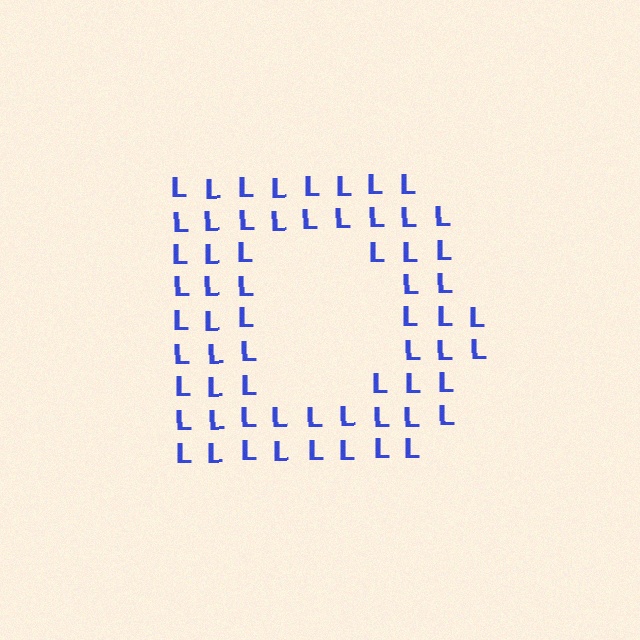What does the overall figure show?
The overall figure shows the letter D.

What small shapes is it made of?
It is made of small letter L's.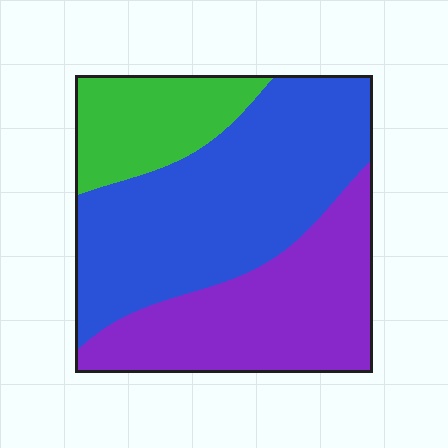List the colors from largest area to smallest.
From largest to smallest: blue, purple, green.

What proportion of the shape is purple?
Purple covers 34% of the shape.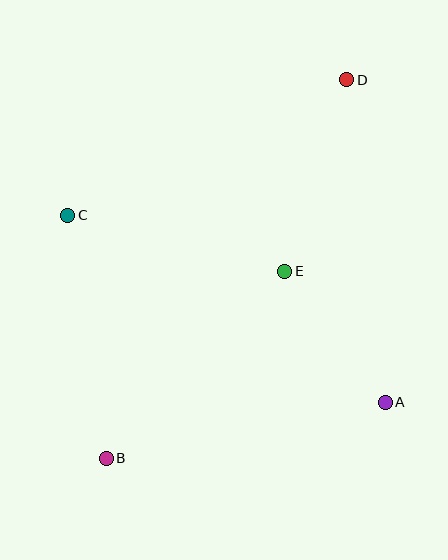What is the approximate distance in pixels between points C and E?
The distance between C and E is approximately 224 pixels.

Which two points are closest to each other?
Points A and E are closest to each other.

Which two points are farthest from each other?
Points B and D are farthest from each other.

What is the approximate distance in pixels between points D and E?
The distance between D and E is approximately 201 pixels.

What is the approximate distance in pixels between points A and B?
The distance between A and B is approximately 285 pixels.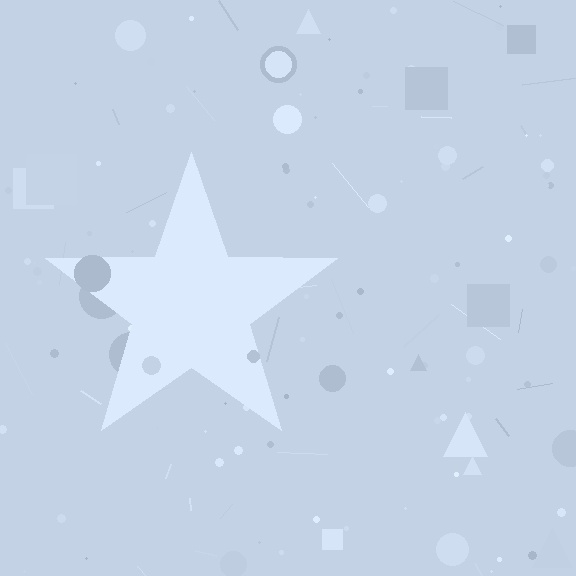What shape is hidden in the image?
A star is hidden in the image.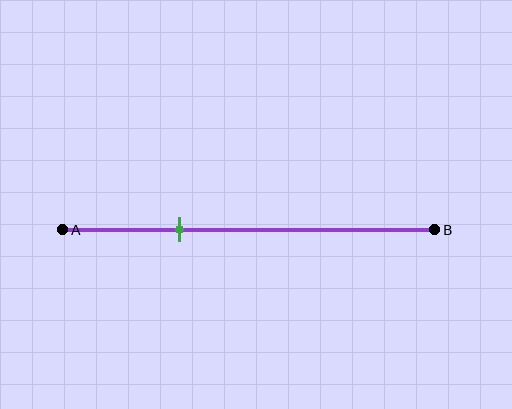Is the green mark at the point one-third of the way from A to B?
Yes, the mark is approximately at the one-third point.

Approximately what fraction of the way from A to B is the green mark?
The green mark is approximately 30% of the way from A to B.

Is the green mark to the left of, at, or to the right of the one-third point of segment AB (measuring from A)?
The green mark is approximately at the one-third point of segment AB.